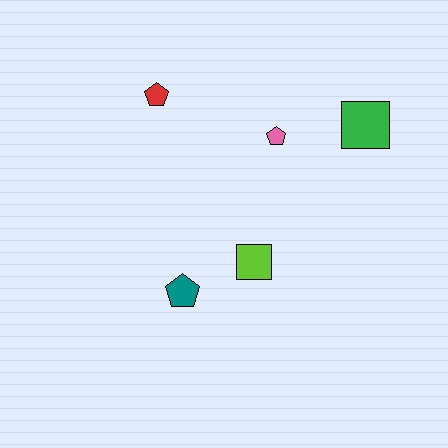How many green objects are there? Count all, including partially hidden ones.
There is 1 green object.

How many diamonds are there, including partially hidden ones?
There are no diamonds.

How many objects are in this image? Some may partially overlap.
There are 5 objects.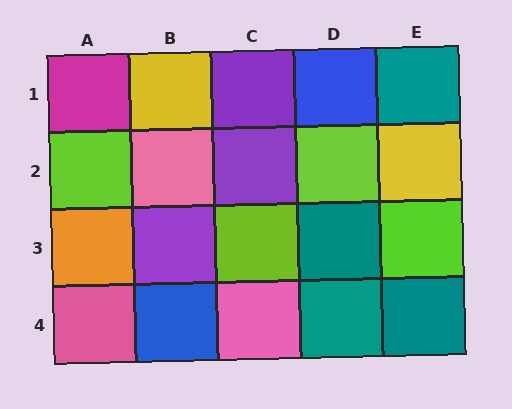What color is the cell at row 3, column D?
Teal.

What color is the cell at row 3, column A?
Orange.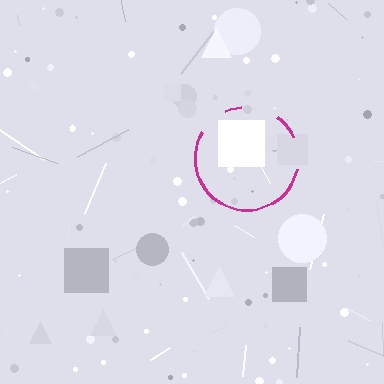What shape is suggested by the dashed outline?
The dashed outline suggests a circle.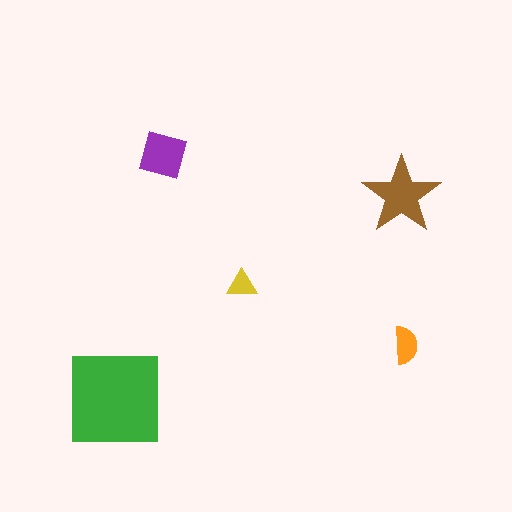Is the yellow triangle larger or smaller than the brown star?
Smaller.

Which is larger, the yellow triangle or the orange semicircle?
The orange semicircle.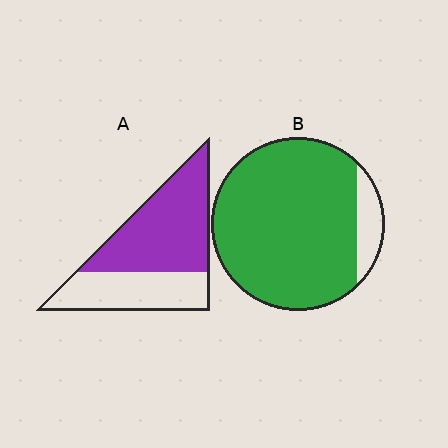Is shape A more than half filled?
Yes.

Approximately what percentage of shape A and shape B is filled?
A is approximately 60% and B is approximately 90%.